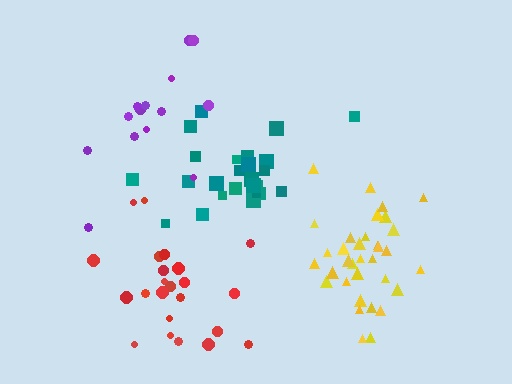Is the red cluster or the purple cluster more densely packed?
Red.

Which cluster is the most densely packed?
Yellow.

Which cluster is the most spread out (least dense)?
Purple.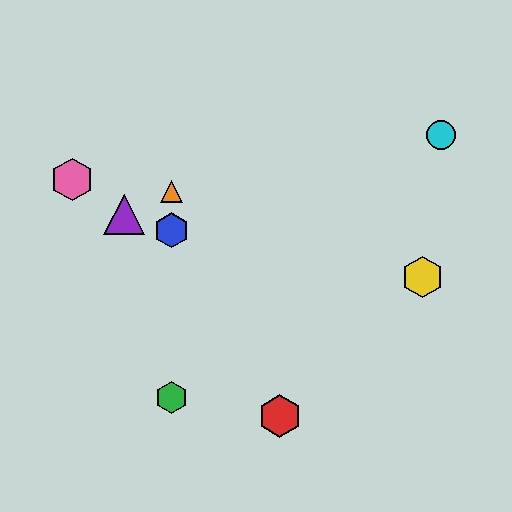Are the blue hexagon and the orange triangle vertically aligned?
Yes, both are at x≈172.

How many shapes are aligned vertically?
3 shapes (the blue hexagon, the green hexagon, the orange triangle) are aligned vertically.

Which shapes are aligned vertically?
The blue hexagon, the green hexagon, the orange triangle are aligned vertically.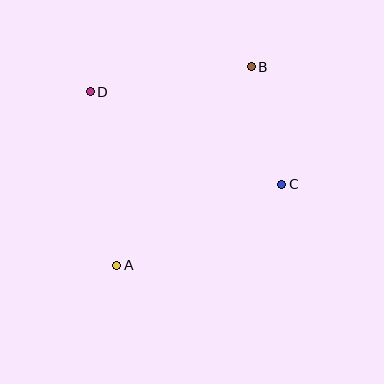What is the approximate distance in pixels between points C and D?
The distance between C and D is approximately 213 pixels.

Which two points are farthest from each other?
Points A and B are farthest from each other.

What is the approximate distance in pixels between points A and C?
The distance between A and C is approximately 184 pixels.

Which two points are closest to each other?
Points B and C are closest to each other.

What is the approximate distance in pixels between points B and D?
The distance between B and D is approximately 163 pixels.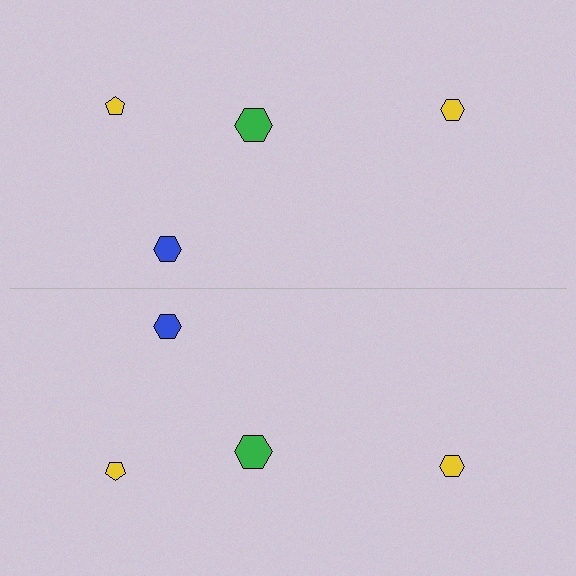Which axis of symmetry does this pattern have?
The pattern has a horizontal axis of symmetry running through the center of the image.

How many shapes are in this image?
There are 8 shapes in this image.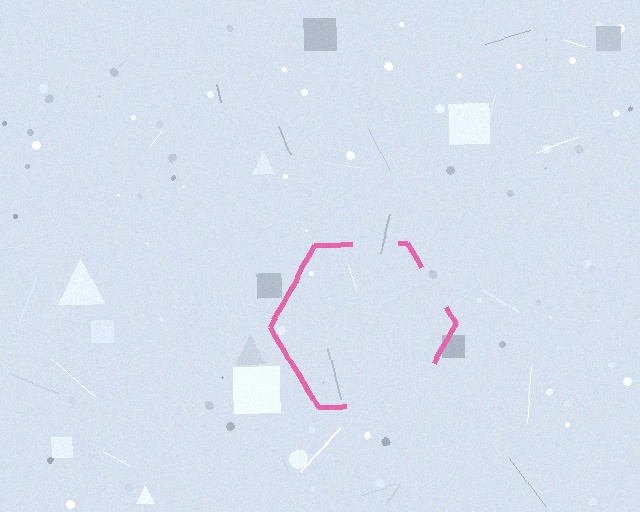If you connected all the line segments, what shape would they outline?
They would outline a hexagon.